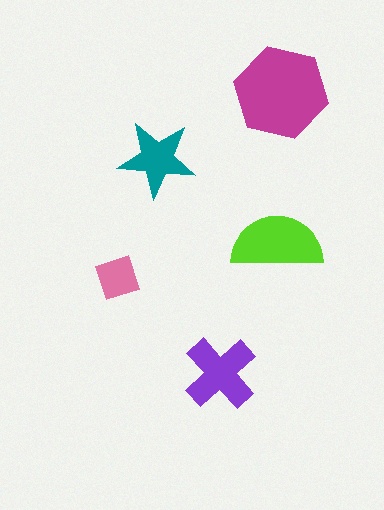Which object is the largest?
The magenta hexagon.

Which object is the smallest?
The pink square.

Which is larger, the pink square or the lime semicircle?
The lime semicircle.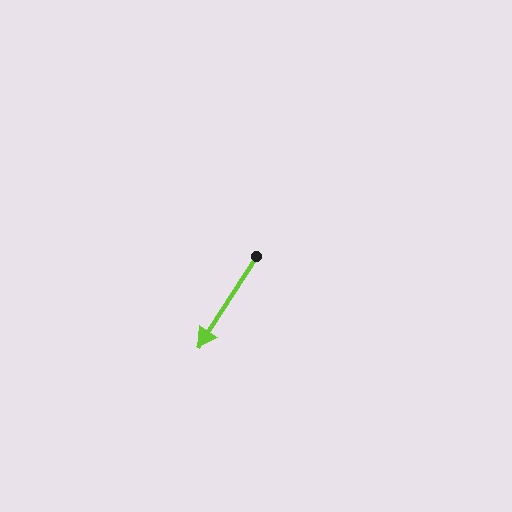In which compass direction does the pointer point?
Southwest.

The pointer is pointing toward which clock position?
Roughly 7 o'clock.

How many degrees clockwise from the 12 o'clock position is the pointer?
Approximately 212 degrees.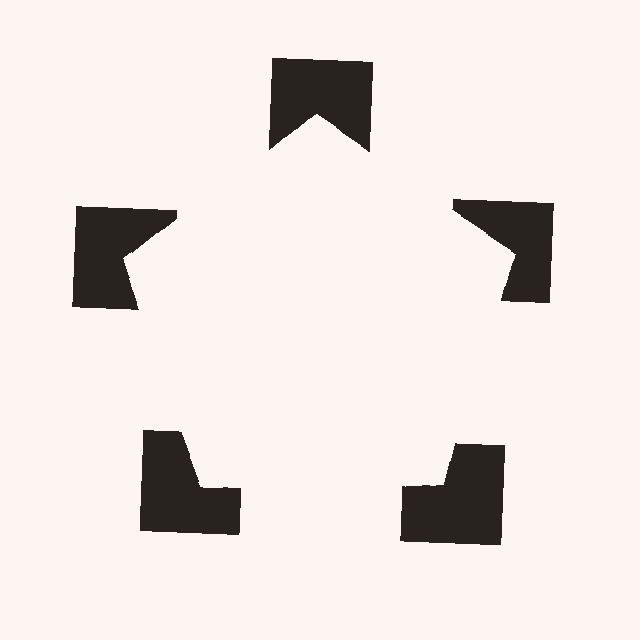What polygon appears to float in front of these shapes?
An illusory pentagon — its edges are inferred from the aligned wedge cuts in the notched squares, not physically drawn.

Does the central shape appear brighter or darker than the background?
It typically appears slightly brighter than the background, even though no actual brightness change is drawn.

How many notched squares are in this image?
There are 5 — one at each vertex of the illusory pentagon.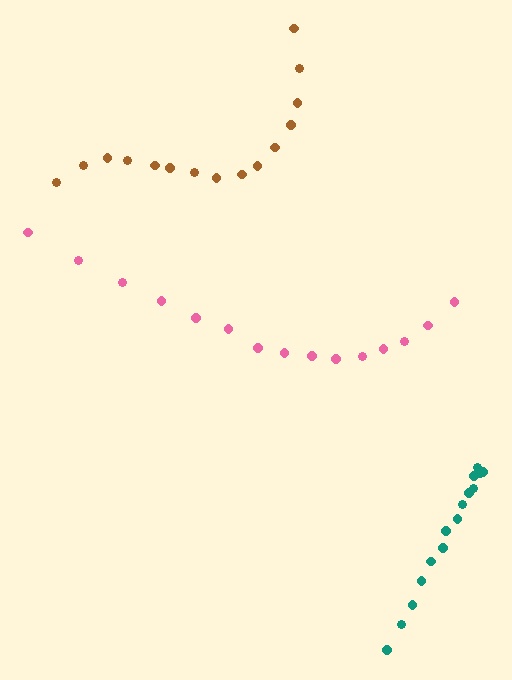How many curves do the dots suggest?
There are 3 distinct paths.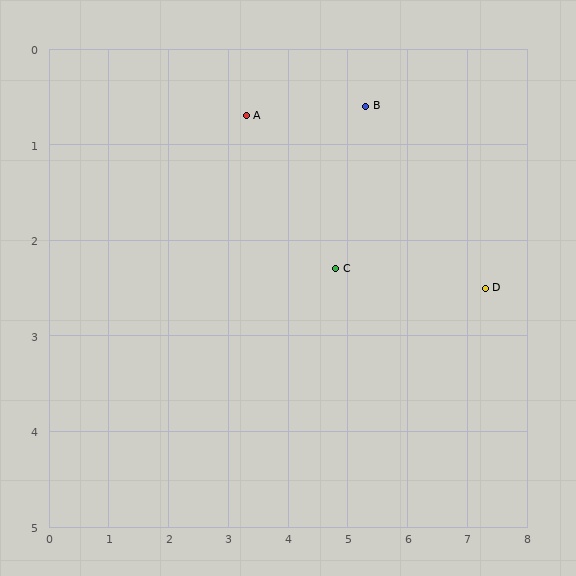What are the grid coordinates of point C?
Point C is at approximately (4.8, 2.3).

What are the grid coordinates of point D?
Point D is at approximately (7.3, 2.5).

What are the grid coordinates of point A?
Point A is at approximately (3.3, 0.7).